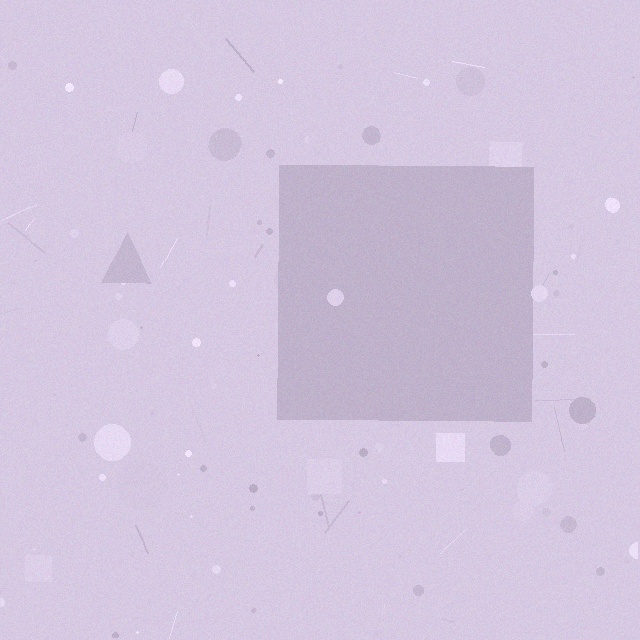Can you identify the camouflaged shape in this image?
The camouflaged shape is a square.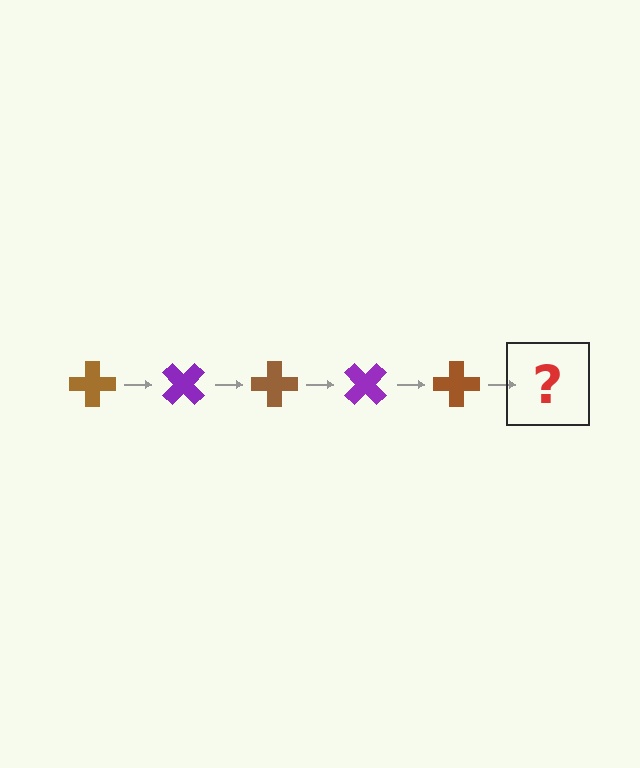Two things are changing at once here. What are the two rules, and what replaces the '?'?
The two rules are that it rotates 45 degrees each step and the color cycles through brown and purple. The '?' should be a purple cross, rotated 225 degrees from the start.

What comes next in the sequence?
The next element should be a purple cross, rotated 225 degrees from the start.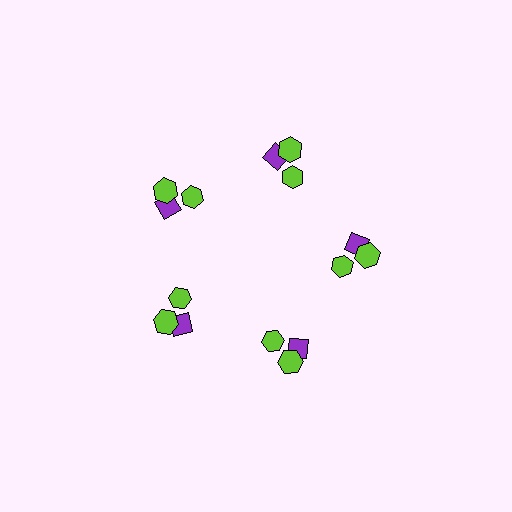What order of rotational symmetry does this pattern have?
This pattern has 5-fold rotational symmetry.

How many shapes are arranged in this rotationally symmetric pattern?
There are 15 shapes, arranged in 5 groups of 3.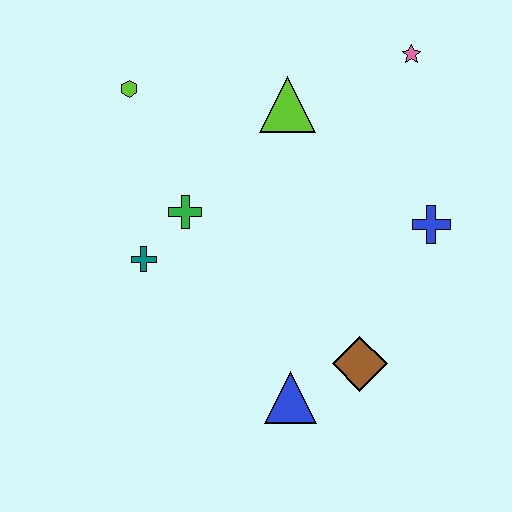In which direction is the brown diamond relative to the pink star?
The brown diamond is below the pink star.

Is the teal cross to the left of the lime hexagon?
No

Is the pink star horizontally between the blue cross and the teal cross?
Yes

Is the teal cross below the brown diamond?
No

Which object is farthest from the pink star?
The blue triangle is farthest from the pink star.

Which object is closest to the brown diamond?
The blue triangle is closest to the brown diamond.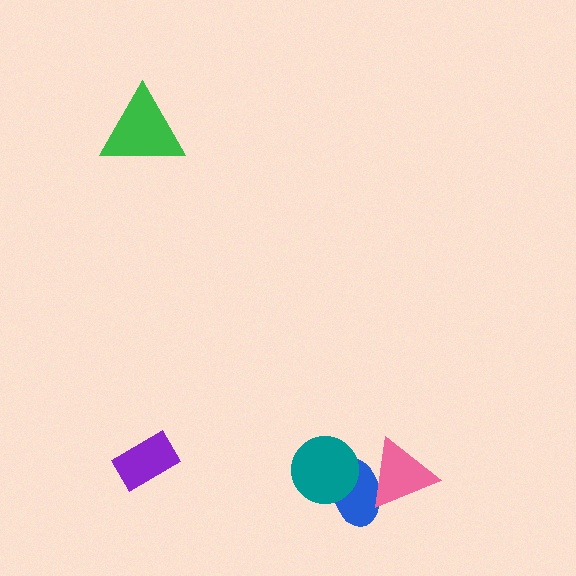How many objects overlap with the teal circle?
1 object overlaps with the teal circle.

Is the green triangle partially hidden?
No, no other shape covers it.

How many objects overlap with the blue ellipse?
2 objects overlap with the blue ellipse.